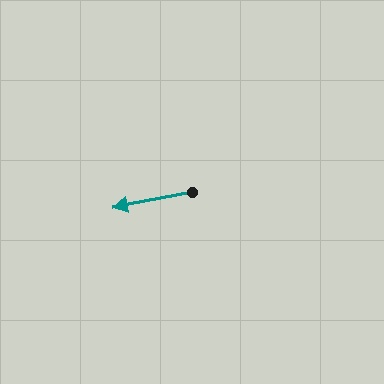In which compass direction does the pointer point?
West.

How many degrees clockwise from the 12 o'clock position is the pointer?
Approximately 259 degrees.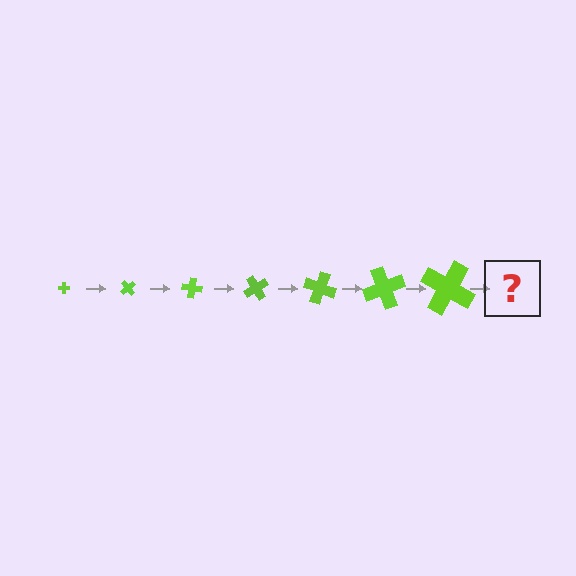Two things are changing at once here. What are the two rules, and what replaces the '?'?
The two rules are that the cross grows larger each step and it rotates 50 degrees each step. The '?' should be a cross, larger than the previous one and rotated 350 degrees from the start.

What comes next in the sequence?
The next element should be a cross, larger than the previous one and rotated 350 degrees from the start.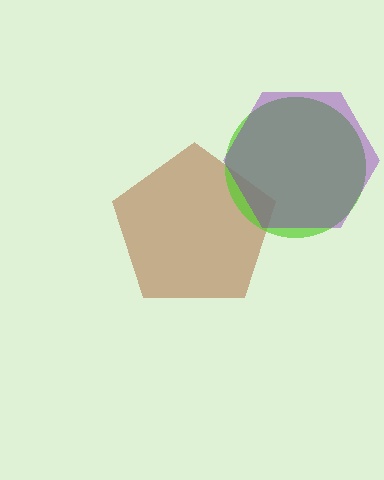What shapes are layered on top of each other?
The layered shapes are: a brown pentagon, a lime circle, a purple hexagon.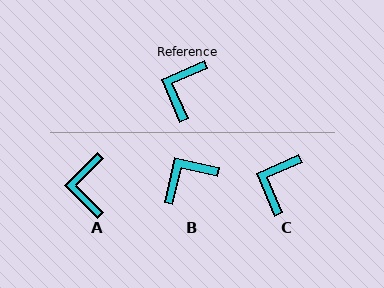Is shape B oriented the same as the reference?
No, it is off by about 37 degrees.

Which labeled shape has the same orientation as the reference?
C.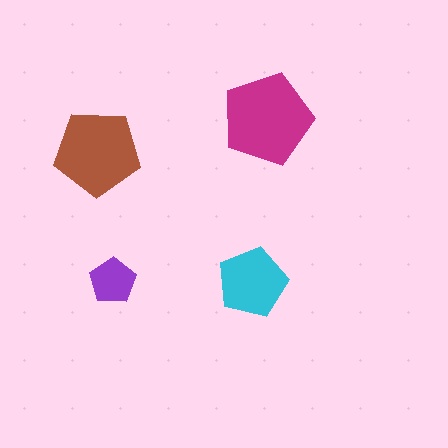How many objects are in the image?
There are 4 objects in the image.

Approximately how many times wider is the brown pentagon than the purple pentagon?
About 2 times wider.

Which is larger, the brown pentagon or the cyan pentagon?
The brown one.